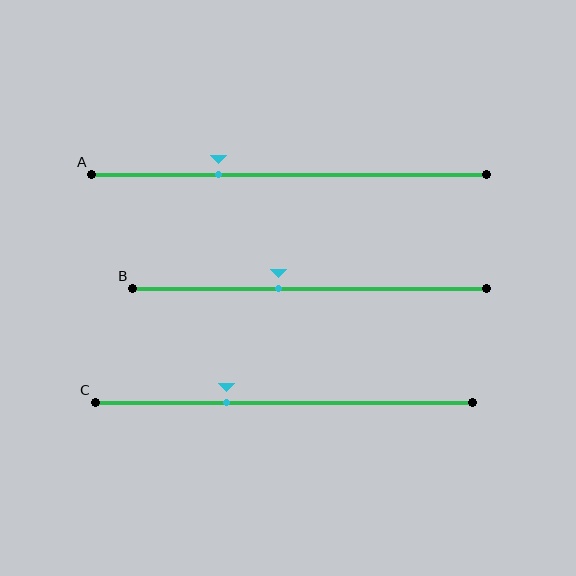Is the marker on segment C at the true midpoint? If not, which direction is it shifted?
No, the marker on segment C is shifted to the left by about 15% of the segment length.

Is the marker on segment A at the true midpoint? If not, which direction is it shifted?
No, the marker on segment A is shifted to the left by about 18% of the segment length.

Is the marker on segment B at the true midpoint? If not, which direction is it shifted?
No, the marker on segment B is shifted to the left by about 9% of the segment length.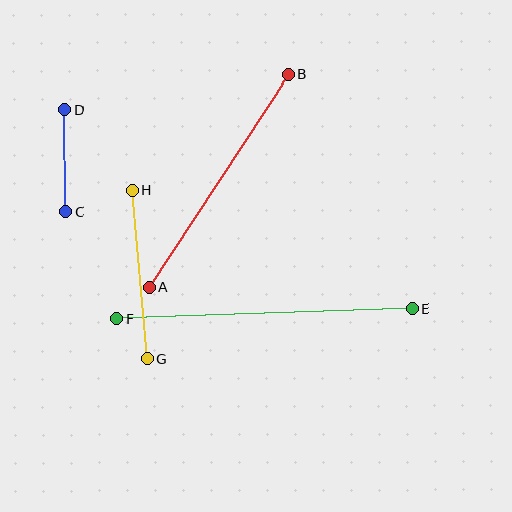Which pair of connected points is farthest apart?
Points E and F are farthest apart.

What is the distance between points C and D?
The distance is approximately 102 pixels.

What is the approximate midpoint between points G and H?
The midpoint is at approximately (140, 275) pixels.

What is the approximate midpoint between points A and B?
The midpoint is at approximately (219, 181) pixels.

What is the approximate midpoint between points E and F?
The midpoint is at approximately (265, 314) pixels.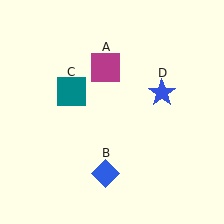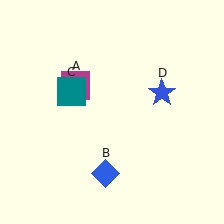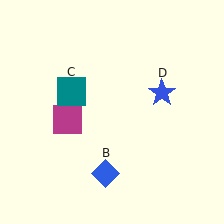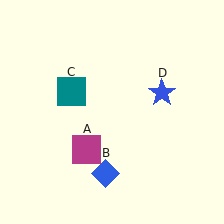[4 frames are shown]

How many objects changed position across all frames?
1 object changed position: magenta square (object A).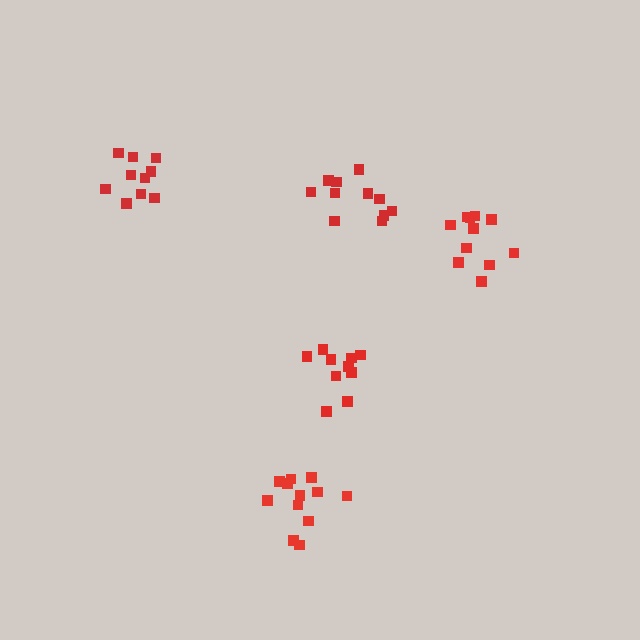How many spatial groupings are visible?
There are 5 spatial groupings.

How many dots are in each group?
Group 1: 11 dots, Group 2: 11 dots, Group 3: 10 dots, Group 4: 12 dots, Group 5: 10 dots (54 total).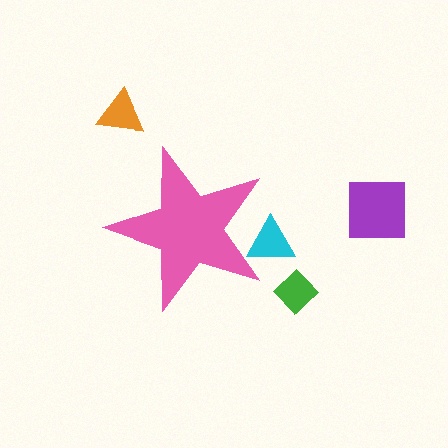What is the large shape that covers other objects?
A pink star.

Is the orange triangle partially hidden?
No, the orange triangle is fully visible.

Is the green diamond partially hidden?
No, the green diamond is fully visible.